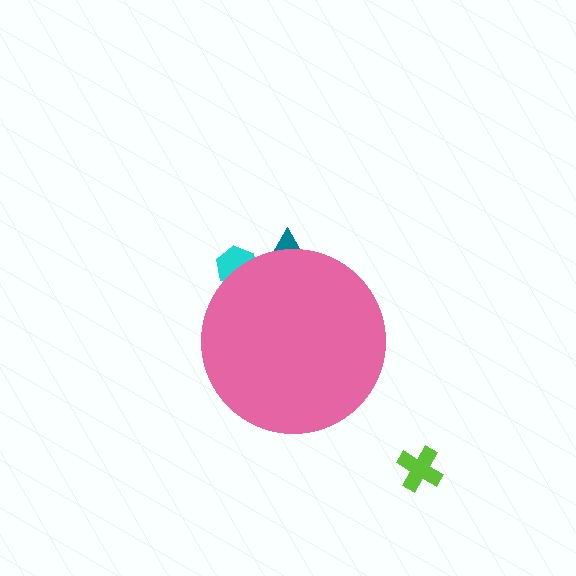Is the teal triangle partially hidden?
Yes, the teal triangle is partially hidden behind the pink circle.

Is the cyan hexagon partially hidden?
Yes, the cyan hexagon is partially hidden behind the pink circle.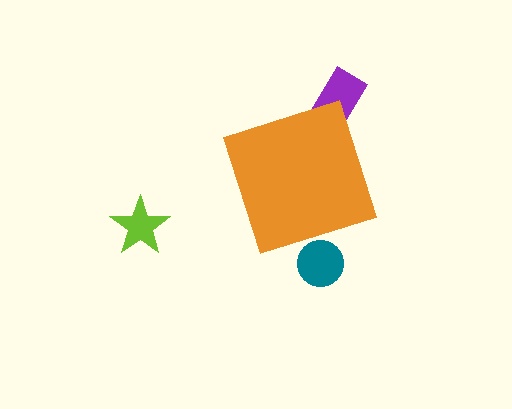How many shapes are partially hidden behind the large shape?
2 shapes are partially hidden.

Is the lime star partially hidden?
No, the lime star is fully visible.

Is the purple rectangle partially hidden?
Yes, the purple rectangle is partially hidden behind the orange diamond.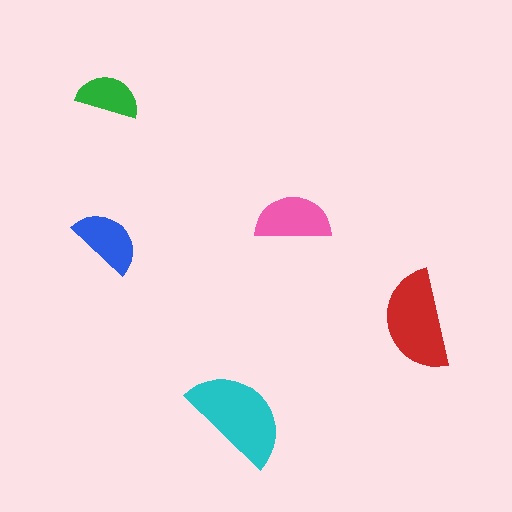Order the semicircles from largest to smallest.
the cyan one, the red one, the pink one, the blue one, the green one.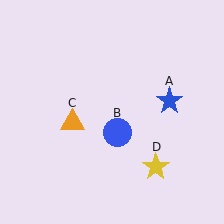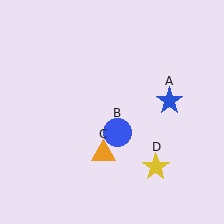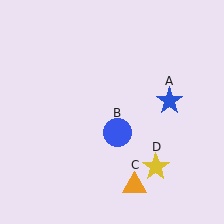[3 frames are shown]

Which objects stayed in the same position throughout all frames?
Blue star (object A) and blue circle (object B) and yellow star (object D) remained stationary.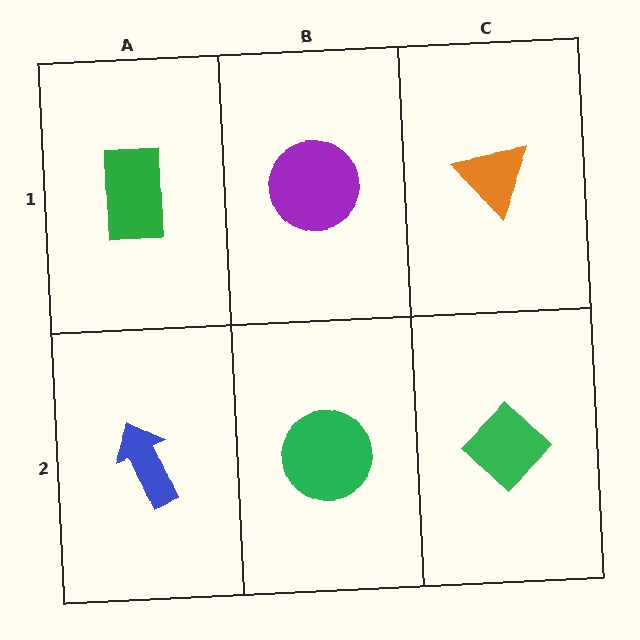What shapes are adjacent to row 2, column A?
A green rectangle (row 1, column A), a green circle (row 2, column B).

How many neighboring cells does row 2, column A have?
2.